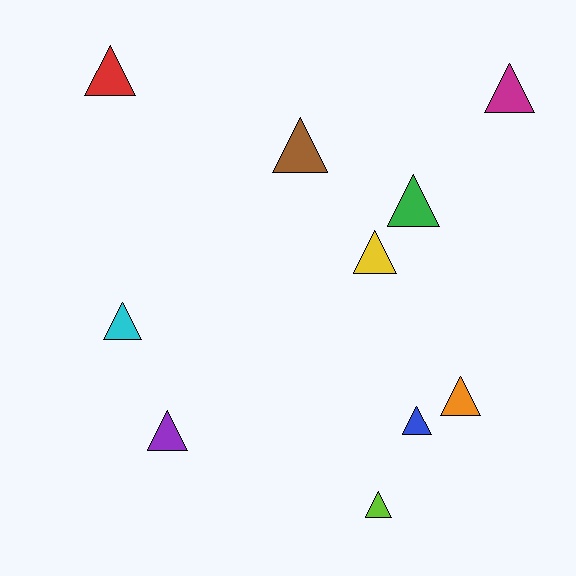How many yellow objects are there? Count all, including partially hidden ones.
There is 1 yellow object.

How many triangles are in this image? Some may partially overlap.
There are 10 triangles.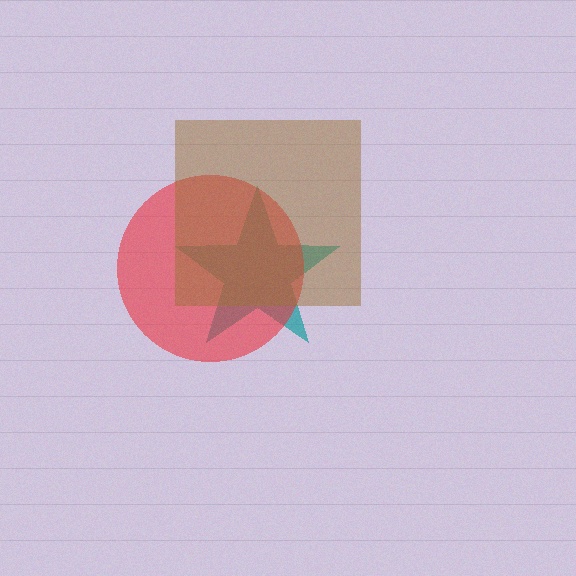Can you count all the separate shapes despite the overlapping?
Yes, there are 3 separate shapes.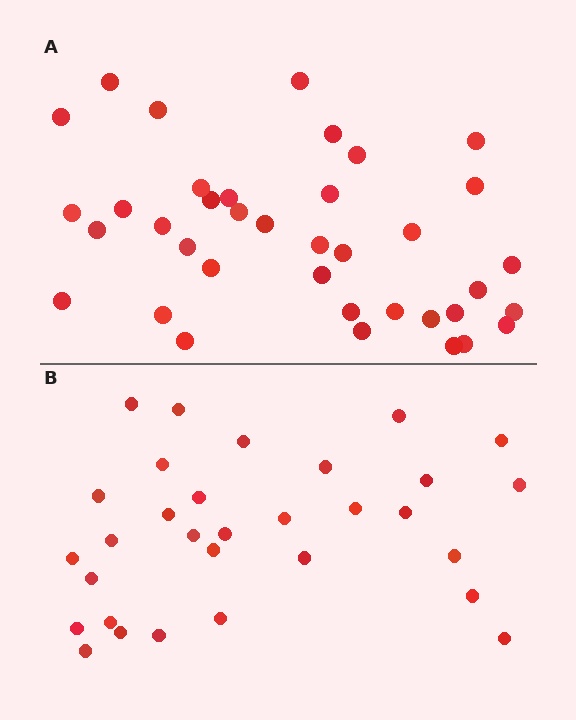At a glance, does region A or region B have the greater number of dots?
Region A (the top region) has more dots.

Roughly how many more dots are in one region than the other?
Region A has roughly 8 or so more dots than region B.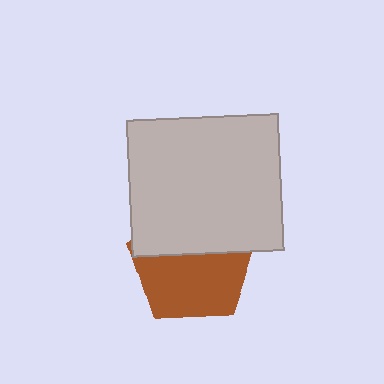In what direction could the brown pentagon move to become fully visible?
The brown pentagon could move down. That would shift it out from behind the light gray rectangle entirely.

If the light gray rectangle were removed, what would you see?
You would see the complete brown pentagon.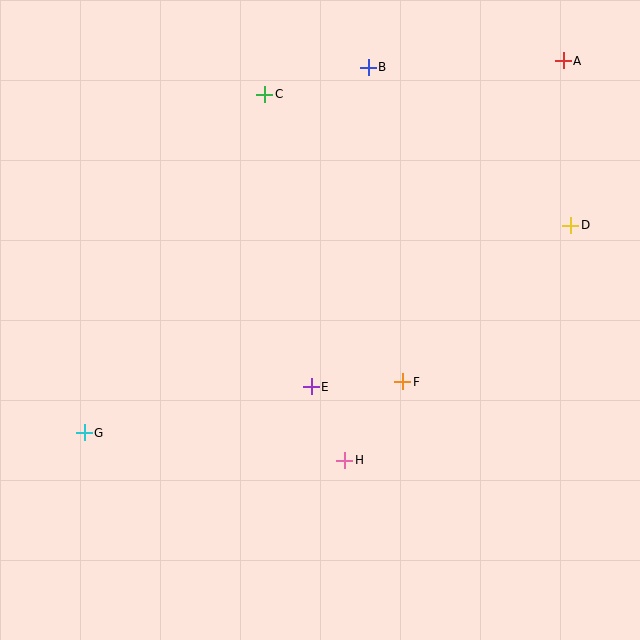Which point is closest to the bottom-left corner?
Point G is closest to the bottom-left corner.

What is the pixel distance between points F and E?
The distance between F and E is 92 pixels.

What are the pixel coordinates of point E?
Point E is at (311, 387).